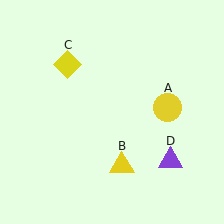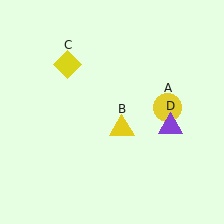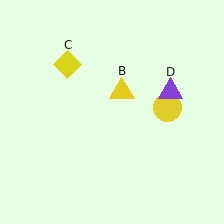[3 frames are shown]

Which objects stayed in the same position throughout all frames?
Yellow circle (object A) and yellow diamond (object C) remained stationary.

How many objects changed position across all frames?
2 objects changed position: yellow triangle (object B), purple triangle (object D).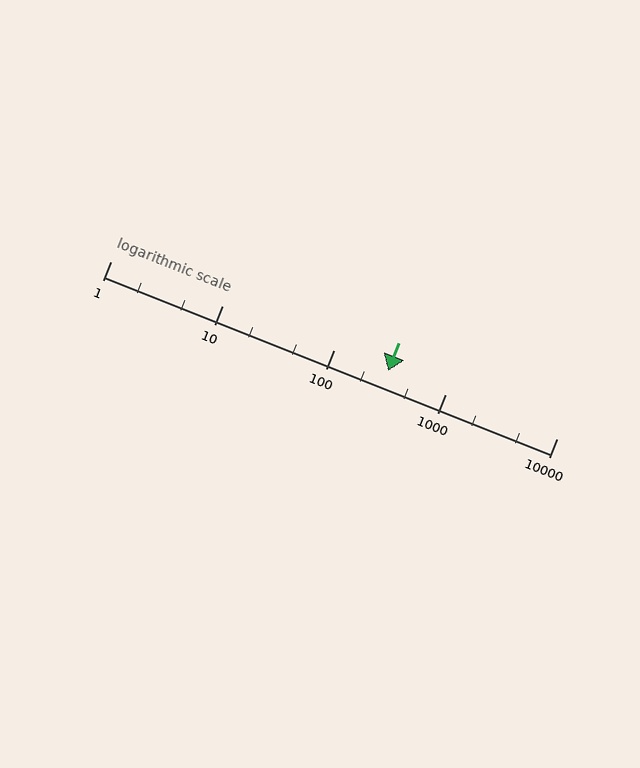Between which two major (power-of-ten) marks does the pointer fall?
The pointer is between 100 and 1000.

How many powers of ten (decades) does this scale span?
The scale spans 4 decades, from 1 to 10000.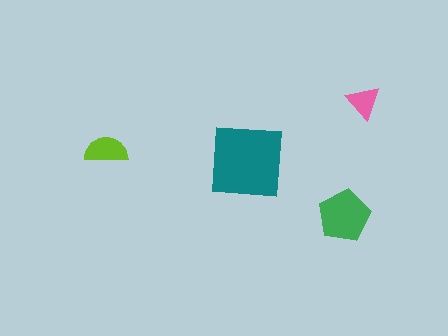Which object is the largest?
The teal square.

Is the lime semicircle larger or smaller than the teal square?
Smaller.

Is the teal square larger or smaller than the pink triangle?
Larger.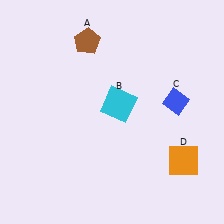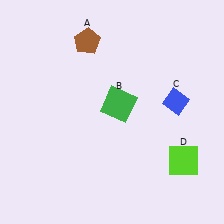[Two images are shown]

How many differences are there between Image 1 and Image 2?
There are 2 differences between the two images.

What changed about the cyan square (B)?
In Image 1, B is cyan. In Image 2, it changed to green.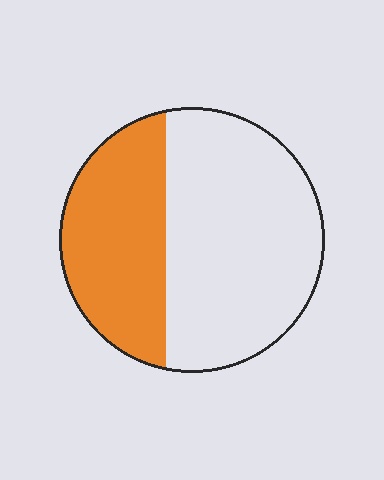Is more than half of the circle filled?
No.